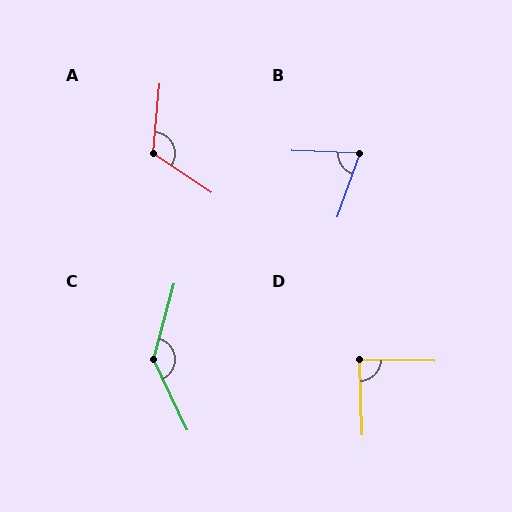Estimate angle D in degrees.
Approximately 87 degrees.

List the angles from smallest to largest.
B (73°), D (87°), A (118°), C (139°).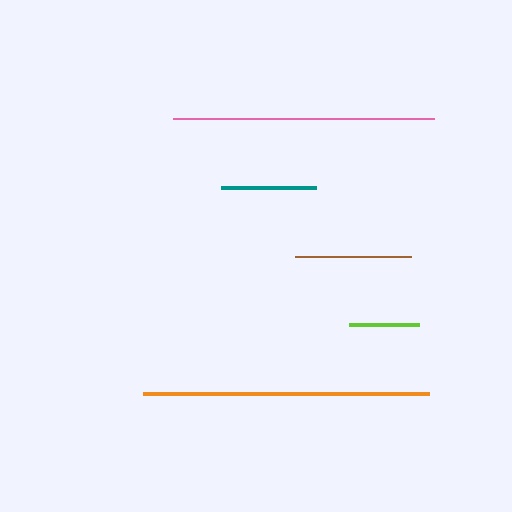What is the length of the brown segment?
The brown segment is approximately 116 pixels long.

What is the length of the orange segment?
The orange segment is approximately 285 pixels long.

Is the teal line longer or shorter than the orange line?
The orange line is longer than the teal line.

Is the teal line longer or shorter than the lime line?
The teal line is longer than the lime line.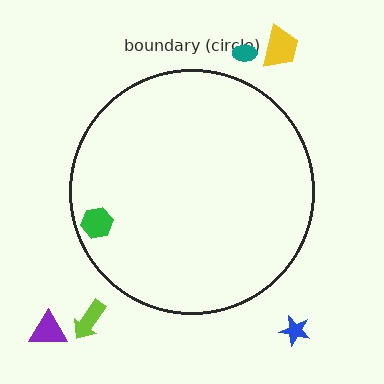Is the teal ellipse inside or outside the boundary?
Outside.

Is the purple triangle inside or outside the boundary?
Outside.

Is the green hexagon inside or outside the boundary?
Inside.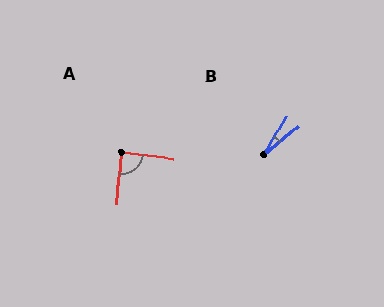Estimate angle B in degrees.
Approximately 20 degrees.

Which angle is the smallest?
B, at approximately 20 degrees.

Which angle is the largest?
A, at approximately 87 degrees.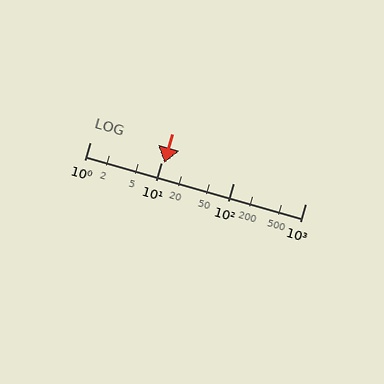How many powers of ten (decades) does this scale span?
The scale spans 3 decades, from 1 to 1000.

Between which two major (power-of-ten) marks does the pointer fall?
The pointer is between 10 and 100.